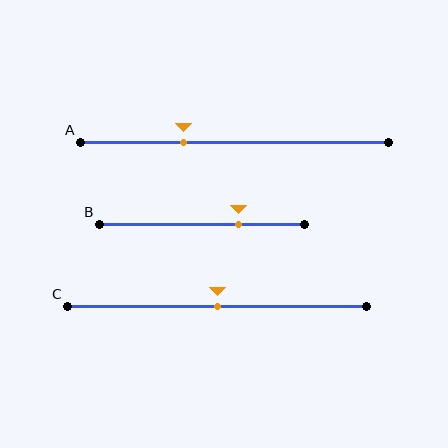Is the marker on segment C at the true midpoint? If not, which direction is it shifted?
Yes, the marker on segment C is at the true midpoint.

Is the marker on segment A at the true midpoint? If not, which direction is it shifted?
No, the marker on segment A is shifted to the left by about 16% of the segment length.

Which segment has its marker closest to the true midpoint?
Segment C has its marker closest to the true midpoint.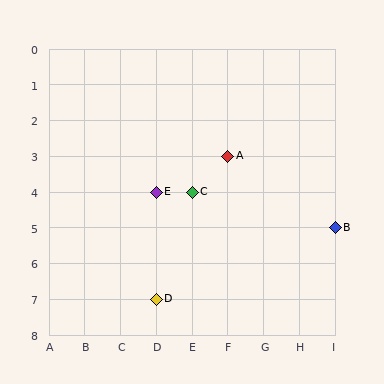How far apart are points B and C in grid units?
Points B and C are 4 columns and 1 row apart (about 4.1 grid units diagonally).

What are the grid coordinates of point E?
Point E is at grid coordinates (D, 4).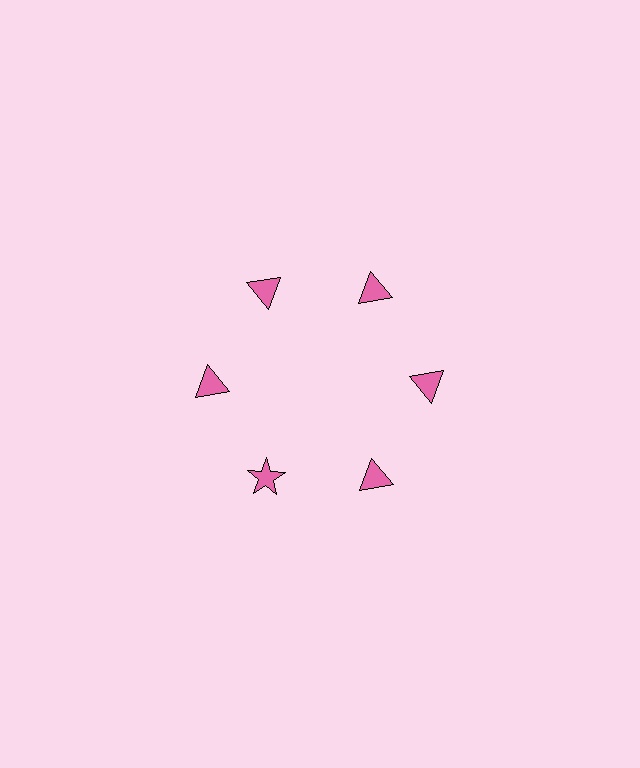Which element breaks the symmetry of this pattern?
The pink star at roughly the 7 o'clock position breaks the symmetry. All other shapes are pink triangles.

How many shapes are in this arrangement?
There are 6 shapes arranged in a ring pattern.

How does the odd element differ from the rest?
It has a different shape: star instead of triangle.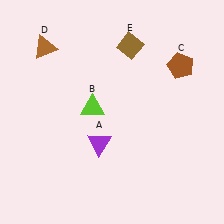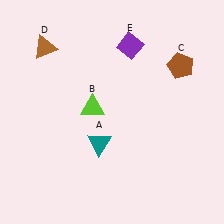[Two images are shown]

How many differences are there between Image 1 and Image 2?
There are 2 differences between the two images.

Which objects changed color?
A changed from purple to teal. E changed from brown to purple.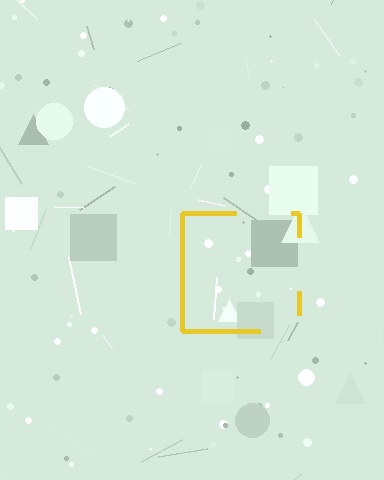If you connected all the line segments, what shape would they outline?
They would outline a square.